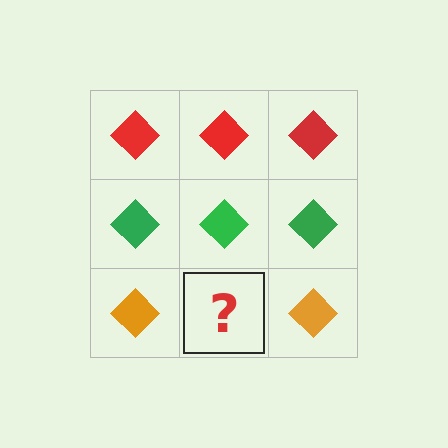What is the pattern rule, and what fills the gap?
The rule is that each row has a consistent color. The gap should be filled with an orange diamond.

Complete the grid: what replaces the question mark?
The question mark should be replaced with an orange diamond.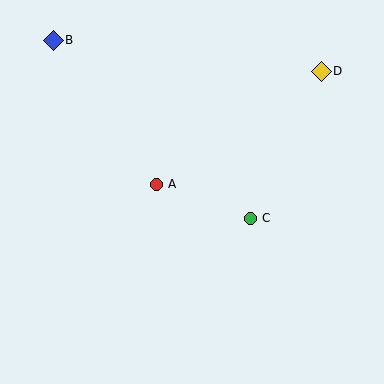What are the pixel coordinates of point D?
Point D is at (321, 71).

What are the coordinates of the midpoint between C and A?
The midpoint between C and A is at (203, 201).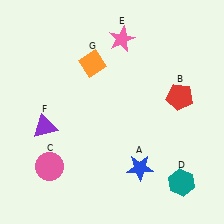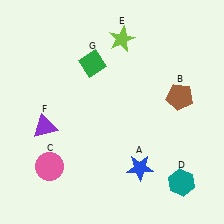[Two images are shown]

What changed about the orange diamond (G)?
In Image 1, G is orange. In Image 2, it changed to green.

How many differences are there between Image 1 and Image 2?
There are 3 differences between the two images.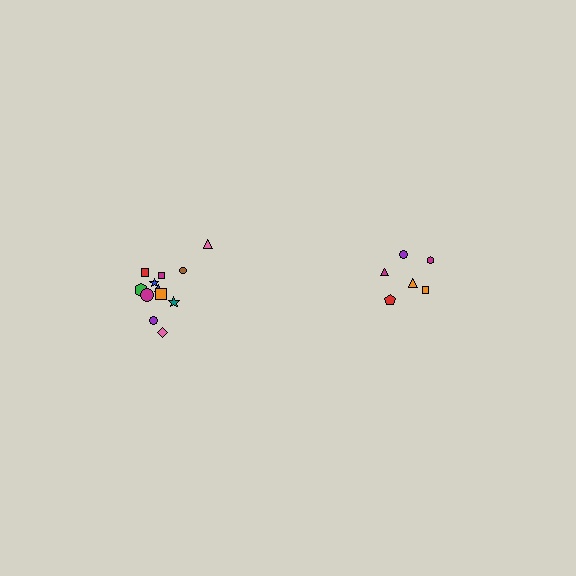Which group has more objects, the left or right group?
The left group.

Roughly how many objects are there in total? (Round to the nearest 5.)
Roughly 20 objects in total.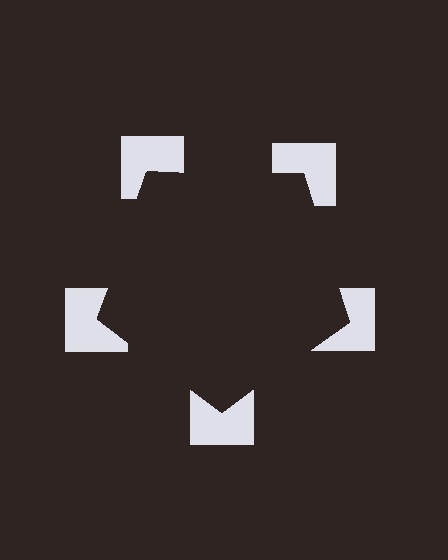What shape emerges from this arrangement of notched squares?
An illusory pentagon — its edges are inferred from the aligned wedge cuts in the notched squares, not physically drawn.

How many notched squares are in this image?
There are 5 — one at each vertex of the illusory pentagon.